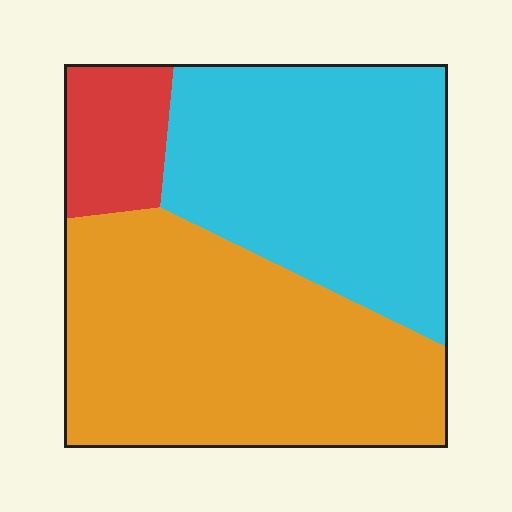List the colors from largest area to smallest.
From largest to smallest: orange, cyan, red.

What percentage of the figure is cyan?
Cyan covers 41% of the figure.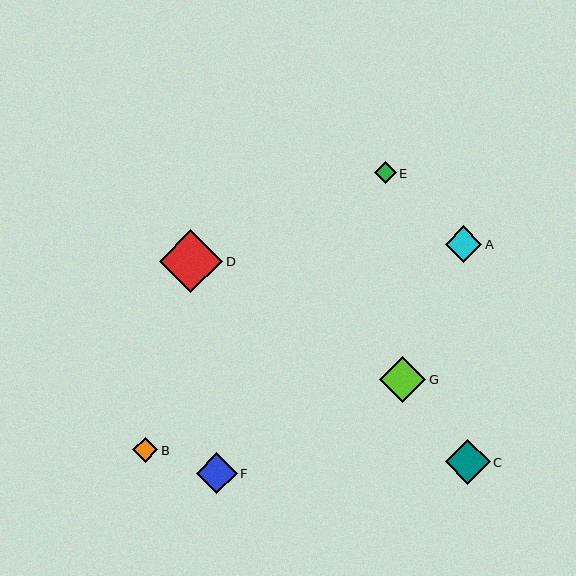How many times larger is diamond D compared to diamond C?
Diamond D is approximately 1.4 times the size of diamond C.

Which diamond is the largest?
Diamond D is the largest with a size of approximately 63 pixels.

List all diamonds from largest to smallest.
From largest to smallest: D, G, C, F, A, B, E.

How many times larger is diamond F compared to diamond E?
Diamond F is approximately 1.9 times the size of diamond E.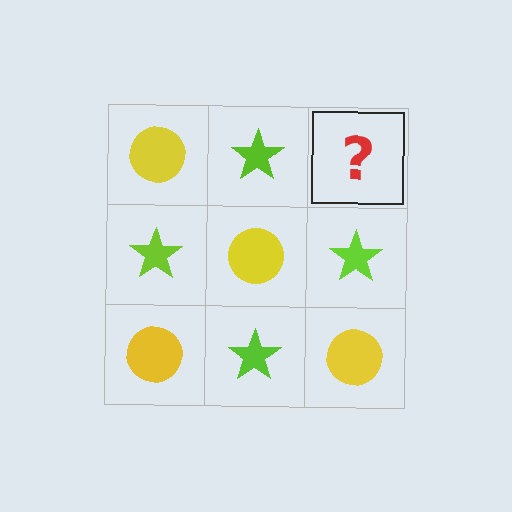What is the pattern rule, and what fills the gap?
The rule is that it alternates yellow circle and lime star in a checkerboard pattern. The gap should be filled with a yellow circle.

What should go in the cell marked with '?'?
The missing cell should contain a yellow circle.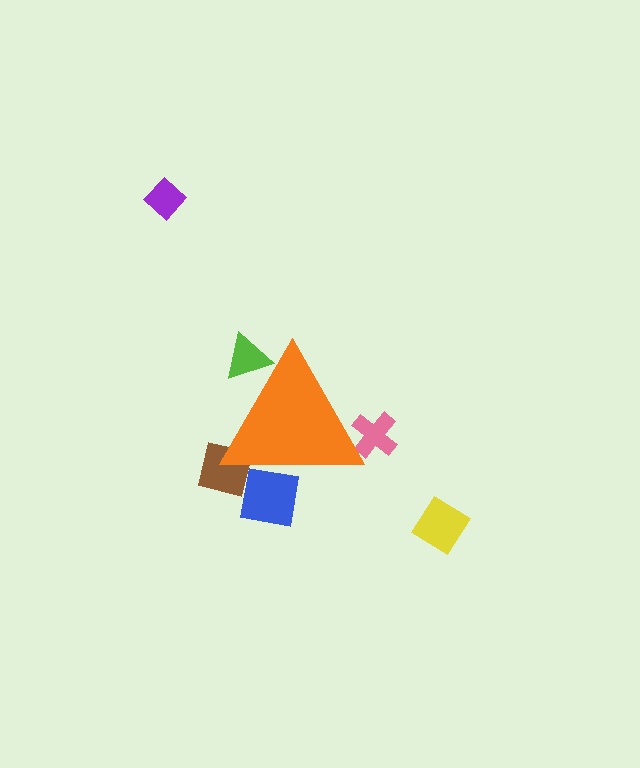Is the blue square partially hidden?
Yes, the blue square is partially hidden behind the orange triangle.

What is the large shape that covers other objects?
An orange triangle.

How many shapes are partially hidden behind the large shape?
4 shapes are partially hidden.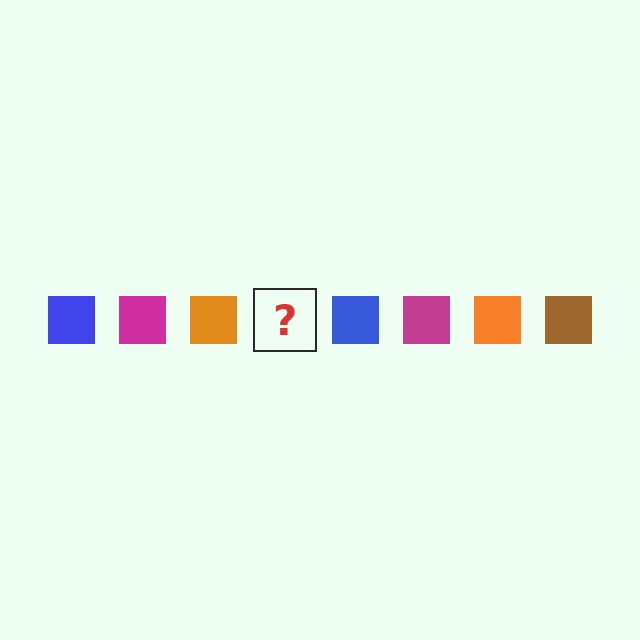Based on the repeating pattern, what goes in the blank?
The blank should be a brown square.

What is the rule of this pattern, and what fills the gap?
The rule is that the pattern cycles through blue, magenta, orange, brown squares. The gap should be filled with a brown square.